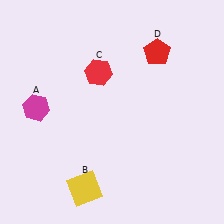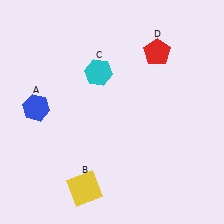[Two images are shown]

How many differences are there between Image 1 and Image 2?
There are 2 differences between the two images.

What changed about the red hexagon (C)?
In Image 1, C is red. In Image 2, it changed to cyan.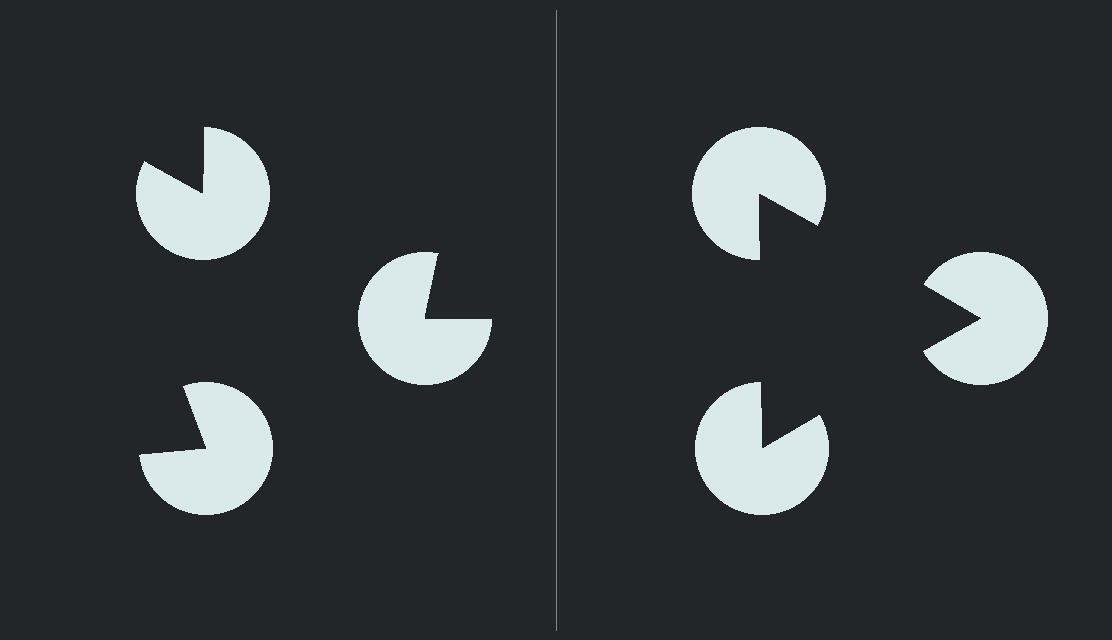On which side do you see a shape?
An illusory triangle appears on the right side. On the left side the wedge cuts are rotated, so no coherent shape forms.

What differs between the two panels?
The pac-man discs are positioned identically on both sides; only the wedge orientations differ. On the right they align to a triangle; on the left they are misaligned.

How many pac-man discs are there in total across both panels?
6 — 3 on each side.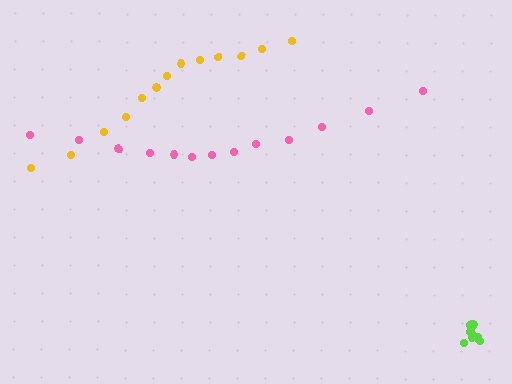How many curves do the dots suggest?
There are 3 distinct paths.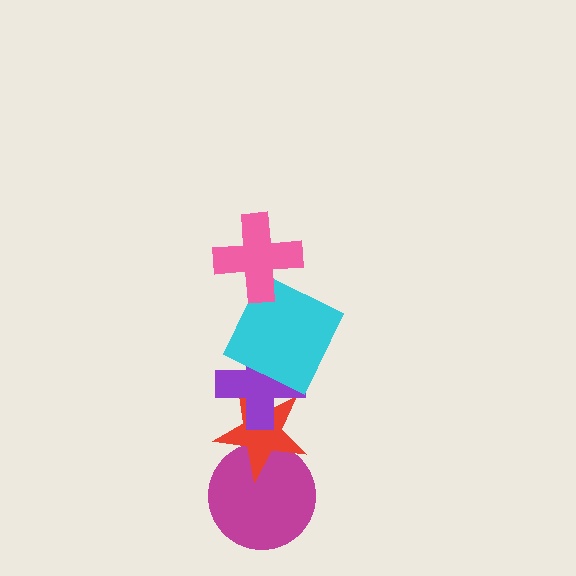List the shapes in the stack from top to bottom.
From top to bottom: the pink cross, the cyan square, the purple cross, the red star, the magenta circle.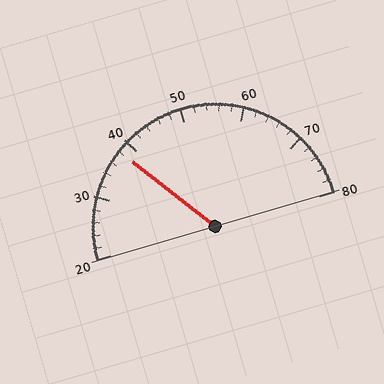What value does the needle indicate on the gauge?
The needle indicates approximately 38.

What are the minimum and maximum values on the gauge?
The gauge ranges from 20 to 80.